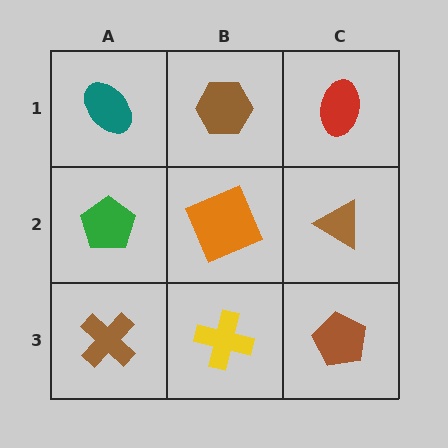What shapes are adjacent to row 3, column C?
A brown triangle (row 2, column C), a yellow cross (row 3, column B).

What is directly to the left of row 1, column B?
A teal ellipse.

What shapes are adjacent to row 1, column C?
A brown triangle (row 2, column C), a brown hexagon (row 1, column B).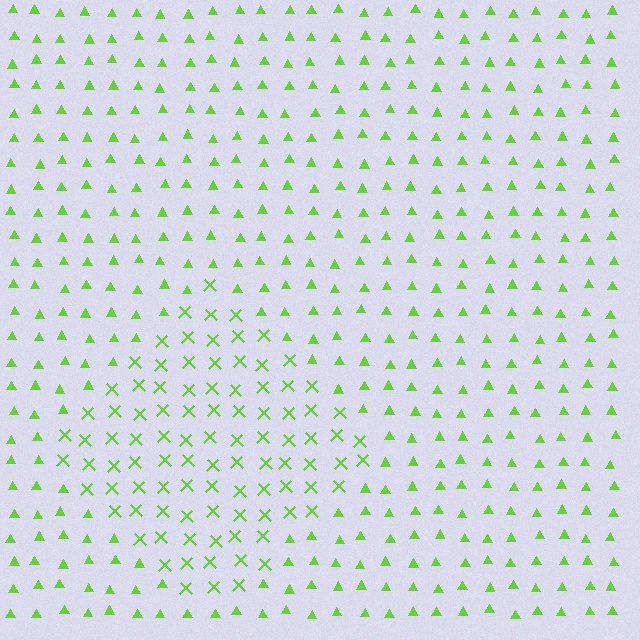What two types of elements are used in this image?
The image uses X marks inside the diamond region and triangles outside it.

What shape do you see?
I see a diamond.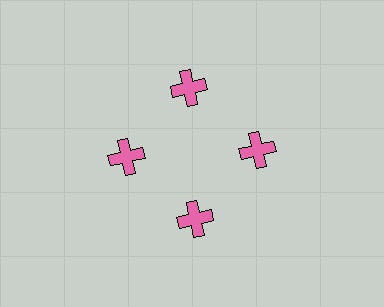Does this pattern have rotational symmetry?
Yes, this pattern has 4-fold rotational symmetry. It looks the same after rotating 90 degrees around the center.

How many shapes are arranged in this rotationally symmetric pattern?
There are 4 shapes, arranged in 4 groups of 1.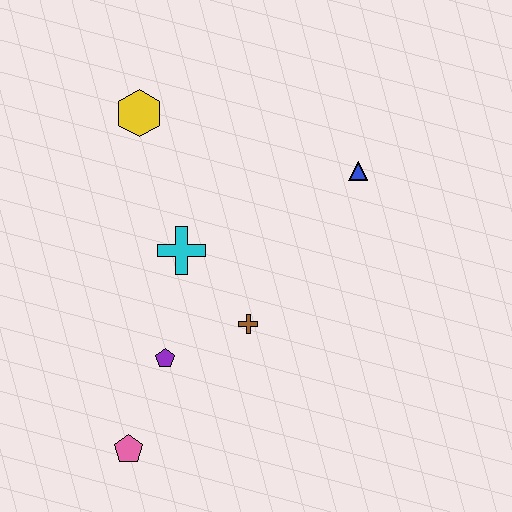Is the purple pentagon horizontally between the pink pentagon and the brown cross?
Yes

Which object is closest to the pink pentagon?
The purple pentagon is closest to the pink pentagon.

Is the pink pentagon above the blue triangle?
No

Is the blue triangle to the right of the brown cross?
Yes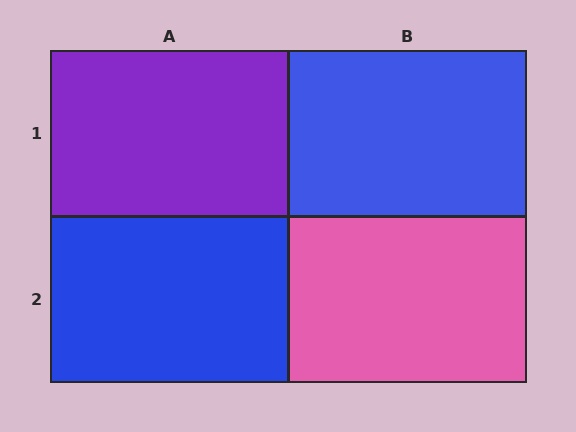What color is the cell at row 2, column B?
Pink.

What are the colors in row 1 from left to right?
Purple, blue.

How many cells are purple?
1 cell is purple.